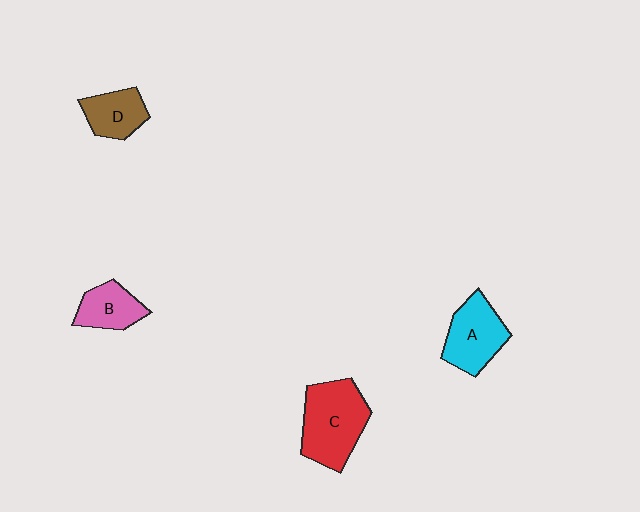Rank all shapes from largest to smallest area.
From largest to smallest: C (red), A (cyan), D (brown), B (pink).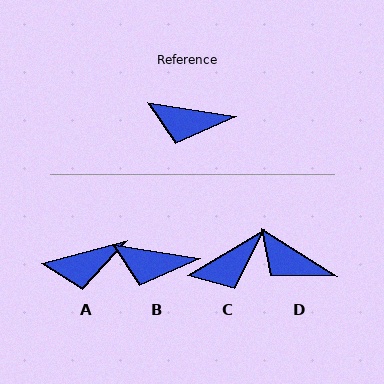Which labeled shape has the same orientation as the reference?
B.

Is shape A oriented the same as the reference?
No, it is off by about 24 degrees.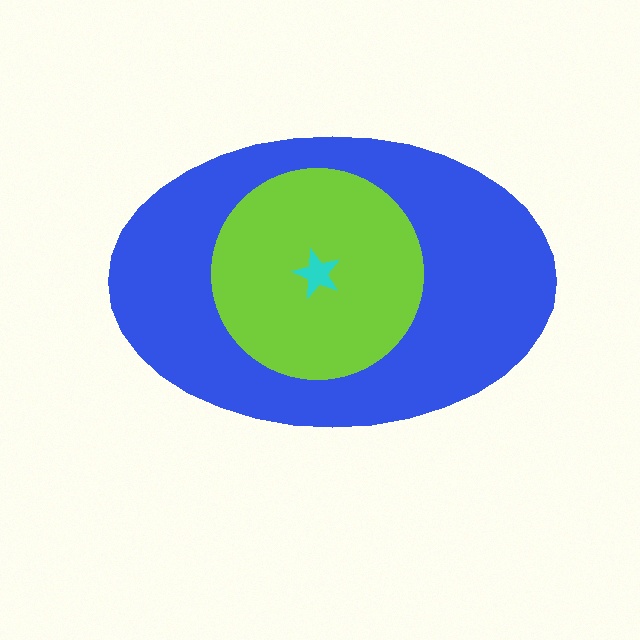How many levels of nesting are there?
3.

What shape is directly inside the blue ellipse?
The lime circle.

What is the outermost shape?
The blue ellipse.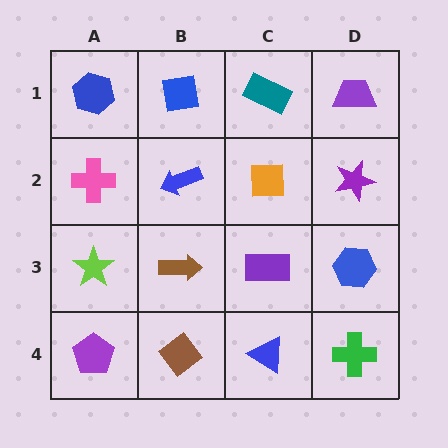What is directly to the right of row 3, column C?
A blue hexagon.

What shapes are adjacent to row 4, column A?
A lime star (row 3, column A), a brown diamond (row 4, column B).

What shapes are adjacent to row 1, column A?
A pink cross (row 2, column A), a blue square (row 1, column B).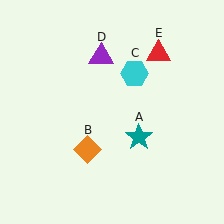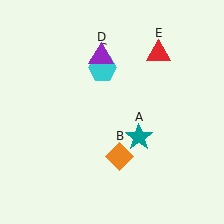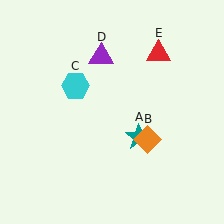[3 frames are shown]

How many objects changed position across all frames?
2 objects changed position: orange diamond (object B), cyan hexagon (object C).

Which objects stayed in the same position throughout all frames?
Teal star (object A) and purple triangle (object D) and red triangle (object E) remained stationary.